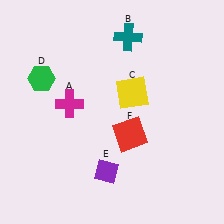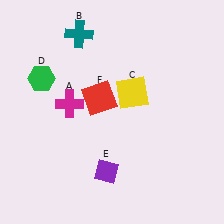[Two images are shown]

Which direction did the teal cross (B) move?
The teal cross (B) moved left.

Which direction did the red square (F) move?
The red square (F) moved up.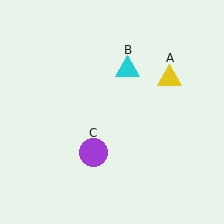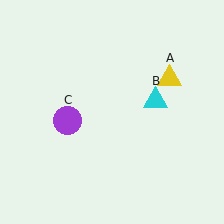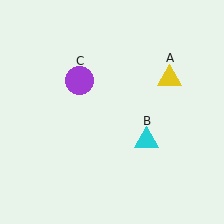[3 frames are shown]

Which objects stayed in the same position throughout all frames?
Yellow triangle (object A) remained stationary.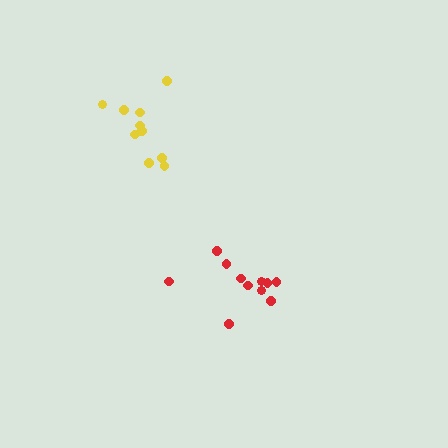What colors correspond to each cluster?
The clusters are colored: yellow, red.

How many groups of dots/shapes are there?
There are 2 groups.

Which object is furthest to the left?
The yellow cluster is leftmost.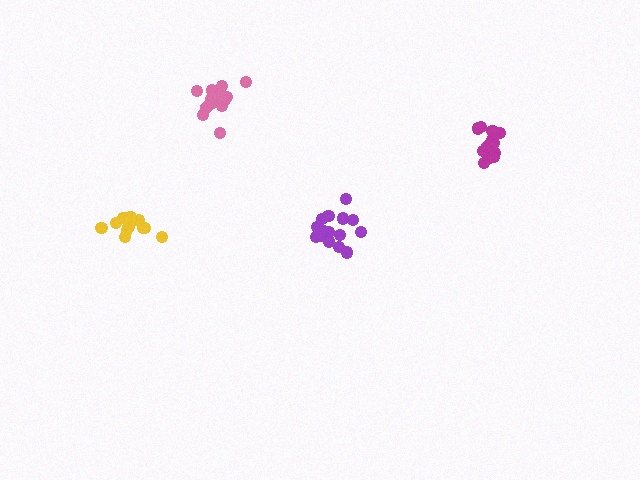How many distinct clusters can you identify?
There are 4 distinct clusters.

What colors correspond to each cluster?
The clusters are colored: magenta, purple, yellow, pink.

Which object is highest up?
The pink cluster is topmost.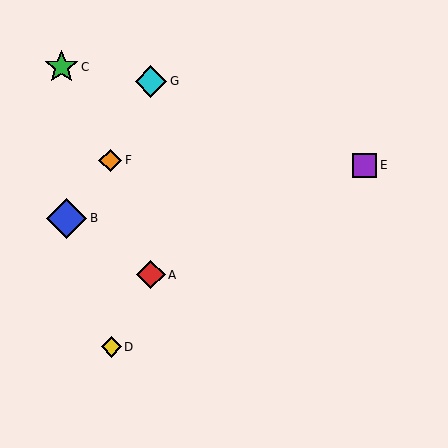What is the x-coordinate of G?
Object G is at x≈151.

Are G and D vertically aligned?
No, G is at x≈151 and D is at x≈111.